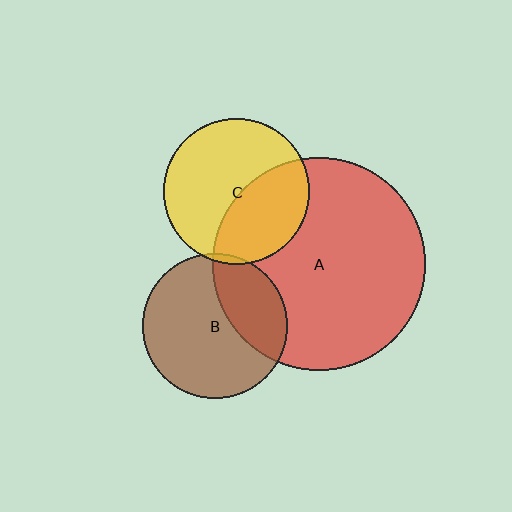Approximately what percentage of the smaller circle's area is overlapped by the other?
Approximately 5%.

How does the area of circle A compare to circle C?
Approximately 2.1 times.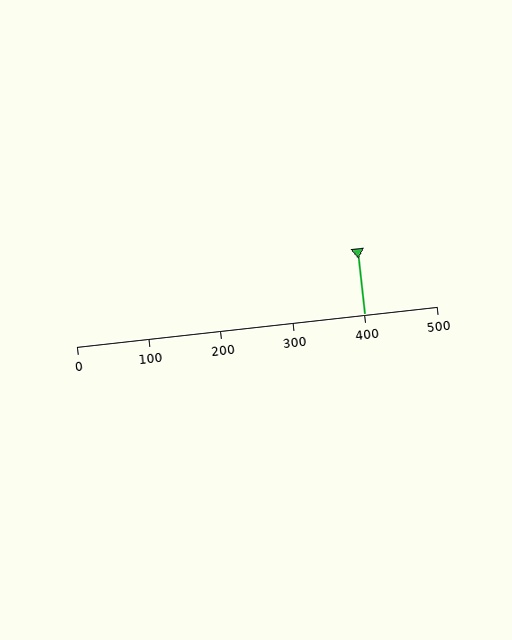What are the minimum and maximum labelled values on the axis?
The axis runs from 0 to 500.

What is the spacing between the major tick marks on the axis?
The major ticks are spaced 100 apart.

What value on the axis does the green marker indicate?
The marker indicates approximately 400.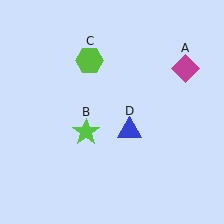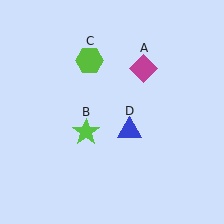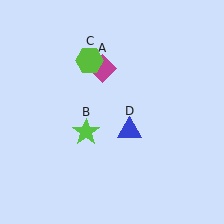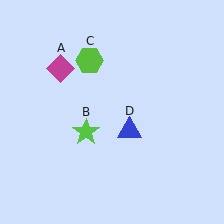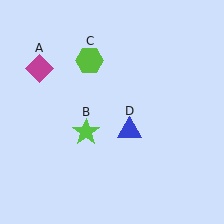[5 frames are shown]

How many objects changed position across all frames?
1 object changed position: magenta diamond (object A).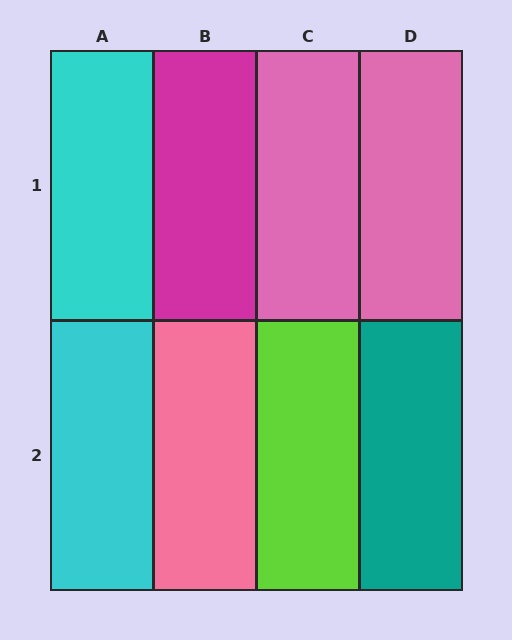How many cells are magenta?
1 cell is magenta.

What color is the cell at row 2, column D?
Teal.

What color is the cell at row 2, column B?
Pink.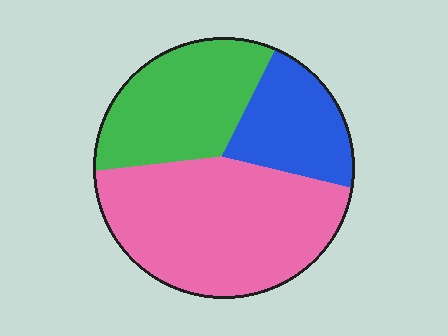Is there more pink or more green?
Pink.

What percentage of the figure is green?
Green takes up about one third (1/3) of the figure.